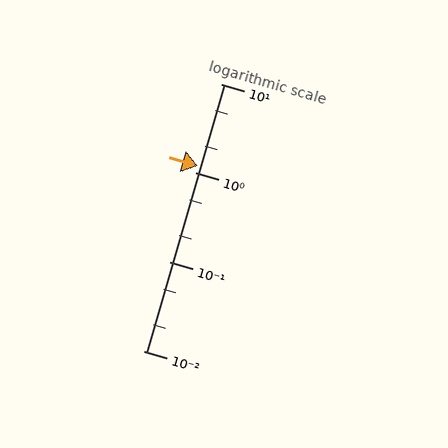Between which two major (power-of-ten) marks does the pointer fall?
The pointer is between 1 and 10.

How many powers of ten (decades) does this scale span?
The scale spans 3 decades, from 0.01 to 10.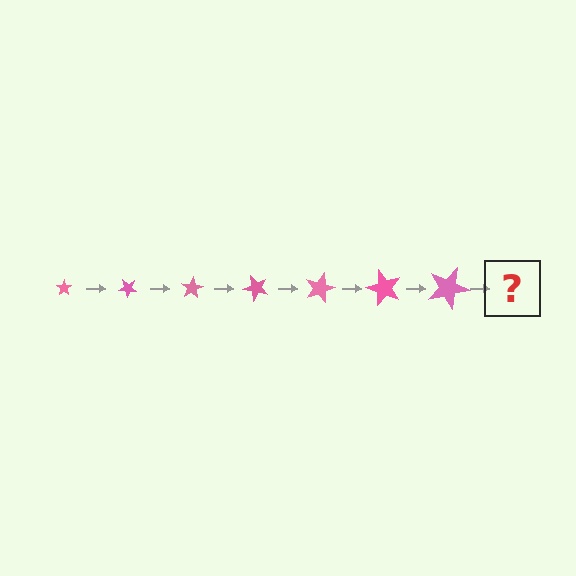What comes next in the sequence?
The next element should be a star, larger than the previous one and rotated 280 degrees from the start.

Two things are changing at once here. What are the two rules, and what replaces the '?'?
The two rules are that the star grows larger each step and it rotates 40 degrees each step. The '?' should be a star, larger than the previous one and rotated 280 degrees from the start.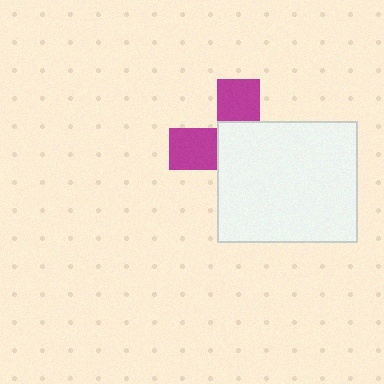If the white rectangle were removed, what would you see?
You would see the complete magenta cross.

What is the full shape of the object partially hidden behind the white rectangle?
The partially hidden object is a magenta cross.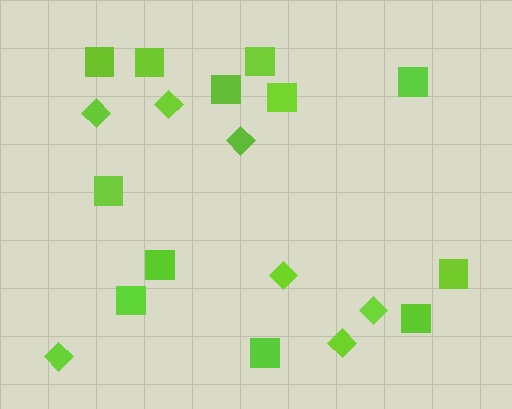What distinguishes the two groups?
There are 2 groups: one group of diamonds (7) and one group of squares (12).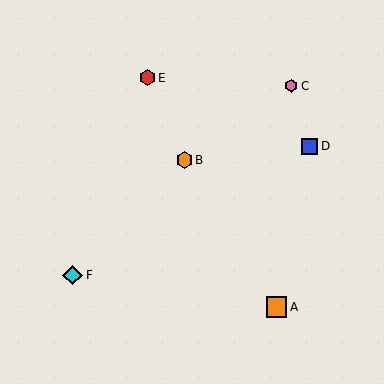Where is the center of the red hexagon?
The center of the red hexagon is at (147, 78).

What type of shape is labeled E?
Shape E is a red hexagon.